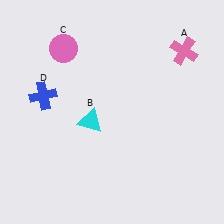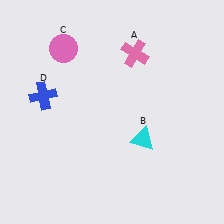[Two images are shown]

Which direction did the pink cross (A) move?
The pink cross (A) moved left.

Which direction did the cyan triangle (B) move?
The cyan triangle (B) moved right.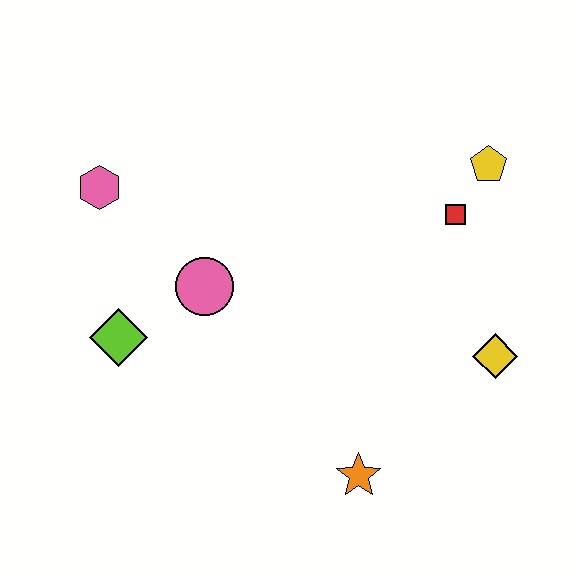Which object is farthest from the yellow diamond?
The pink hexagon is farthest from the yellow diamond.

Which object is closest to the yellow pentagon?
The red square is closest to the yellow pentagon.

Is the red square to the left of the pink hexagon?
No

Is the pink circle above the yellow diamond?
Yes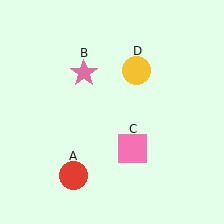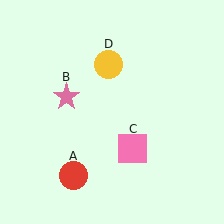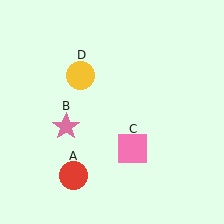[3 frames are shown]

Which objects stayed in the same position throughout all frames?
Red circle (object A) and pink square (object C) remained stationary.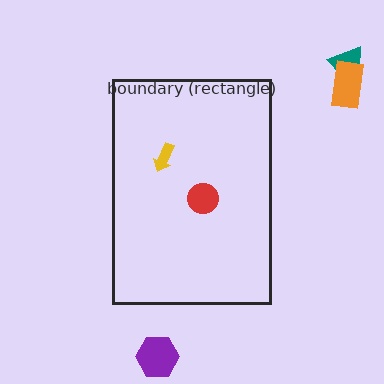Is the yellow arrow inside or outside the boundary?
Inside.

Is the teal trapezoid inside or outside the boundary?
Outside.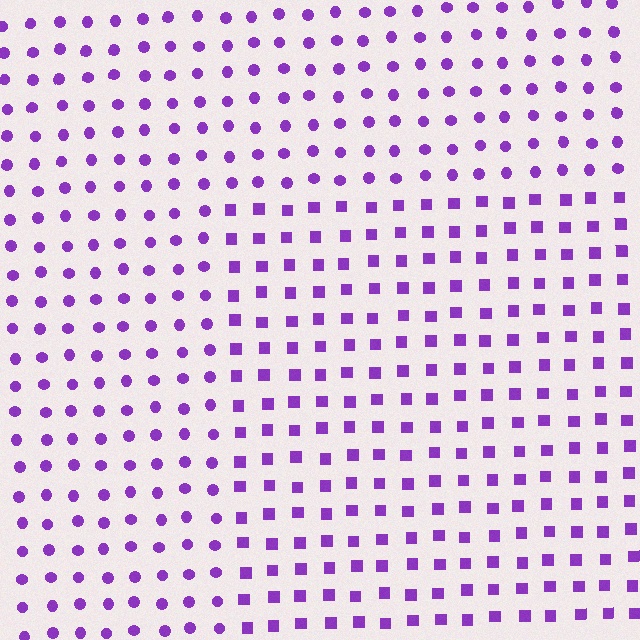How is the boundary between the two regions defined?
The boundary is defined by a change in element shape: squares inside vs. circles outside. All elements share the same color and spacing.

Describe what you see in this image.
The image is filled with small purple elements arranged in a uniform grid. A rectangle-shaped region contains squares, while the surrounding area contains circles. The boundary is defined purely by the change in element shape.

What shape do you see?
I see a rectangle.